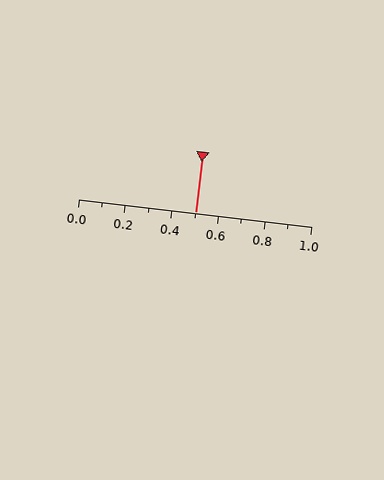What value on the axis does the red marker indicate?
The marker indicates approximately 0.5.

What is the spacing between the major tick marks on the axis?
The major ticks are spaced 0.2 apart.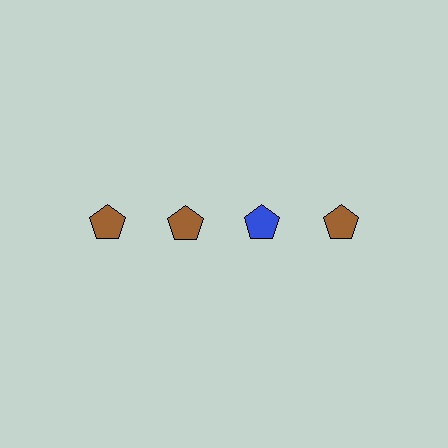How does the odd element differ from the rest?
It has a different color: blue instead of brown.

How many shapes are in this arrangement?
There are 4 shapes arranged in a grid pattern.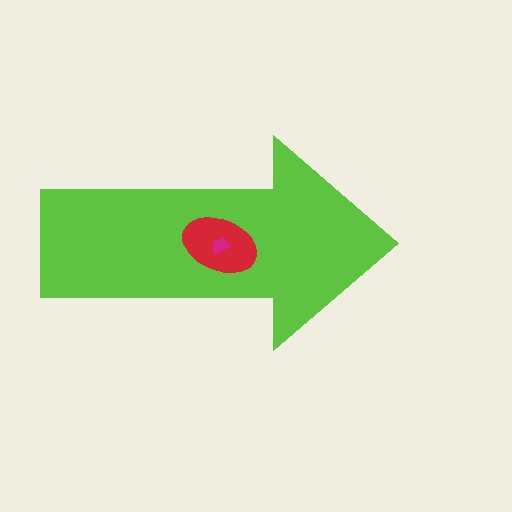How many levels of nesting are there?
3.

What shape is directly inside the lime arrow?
The red ellipse.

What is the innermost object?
The magenta trapezoid.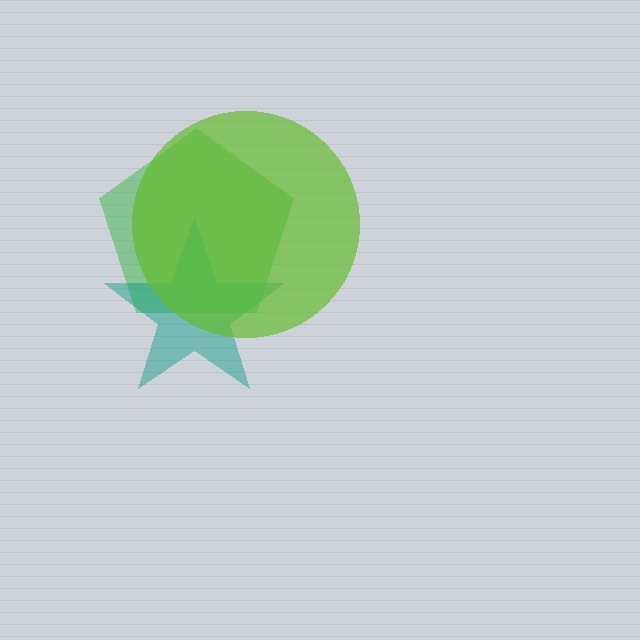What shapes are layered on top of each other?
The layered shapes are: a green pentagon, a teal star, a lime circle.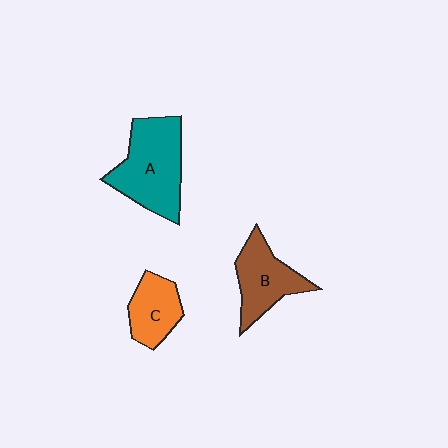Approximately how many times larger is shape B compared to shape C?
Approximately 1.3 times.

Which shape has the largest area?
Shape A (teal).